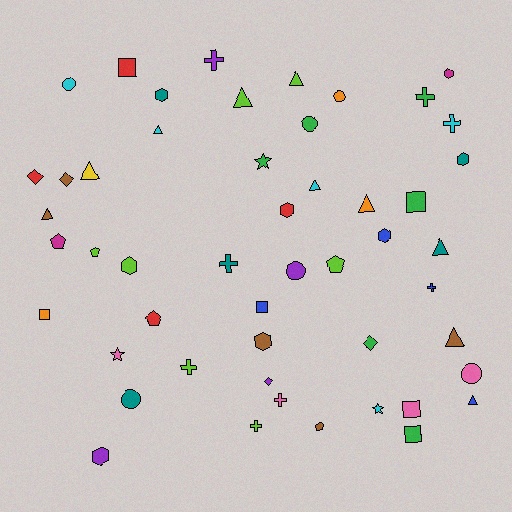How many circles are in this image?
There are 6 circles.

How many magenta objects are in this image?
There are 2 magenta objects.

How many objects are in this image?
There are 50 objects.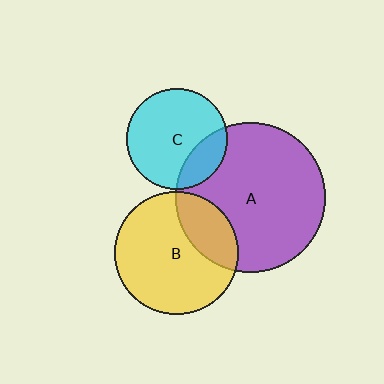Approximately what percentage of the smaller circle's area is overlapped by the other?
Approximately 25%.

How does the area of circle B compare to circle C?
Approximately 1.5 times.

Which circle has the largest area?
Circle A (purple).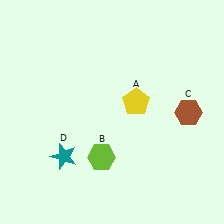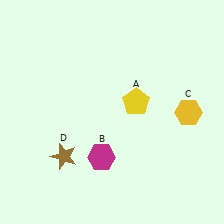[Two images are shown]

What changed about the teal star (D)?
In Image 1, D is teal. In Image 2, it changed to brown.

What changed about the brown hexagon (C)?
In Image 1, C is brown. In Image 2, it changed to yellow.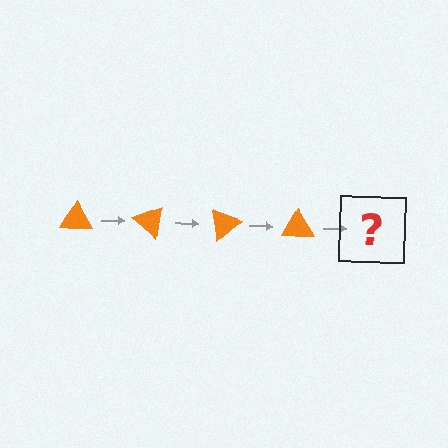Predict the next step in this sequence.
The next step is an orange triangle rotated 160 degrees.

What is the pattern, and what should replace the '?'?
The pattern is that the triangle rotates 40 degrees each step. The '?' should be an orange triangle rotated 160 degrees.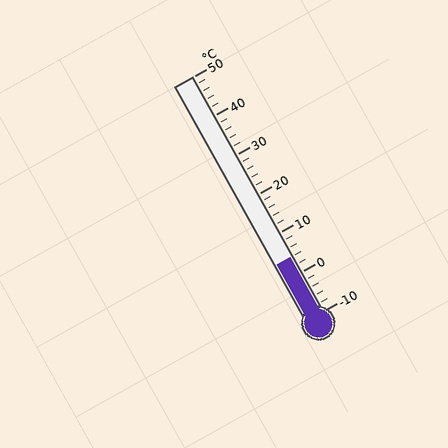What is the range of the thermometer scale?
The thermometer scale ranges from -10°C to 50°C.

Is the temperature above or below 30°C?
The temperature is below 30°C.